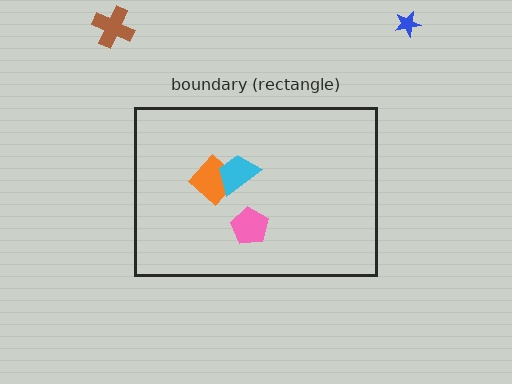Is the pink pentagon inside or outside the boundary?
Inside.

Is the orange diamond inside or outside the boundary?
Inside.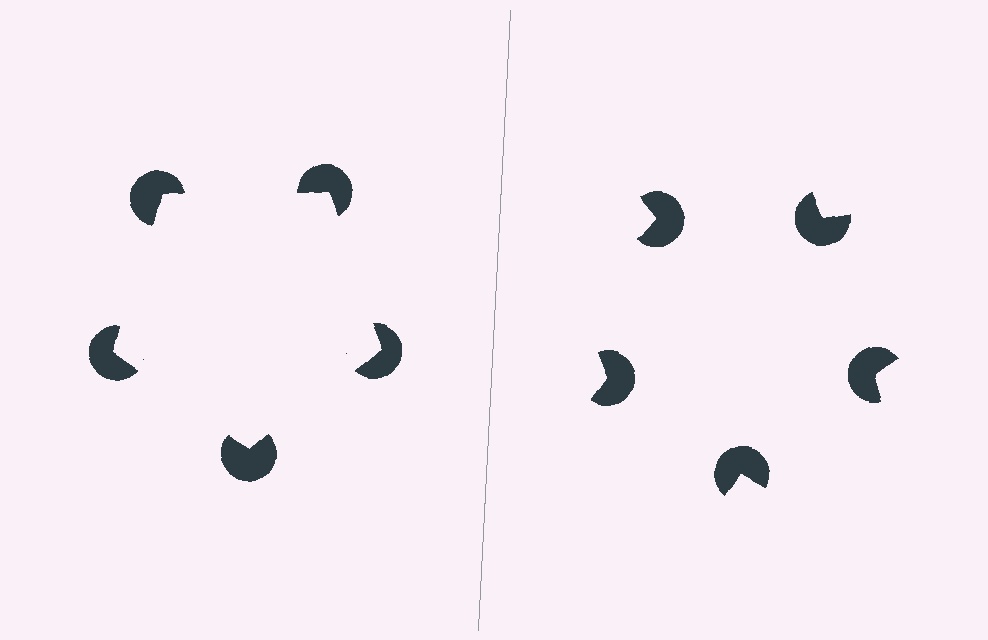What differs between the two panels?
The pac-man discs are positioned identically on both sides; only the wedge orientations differ. On the left they align to a pentagon; on the right they are misaligned.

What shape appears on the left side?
An illusory pentagon.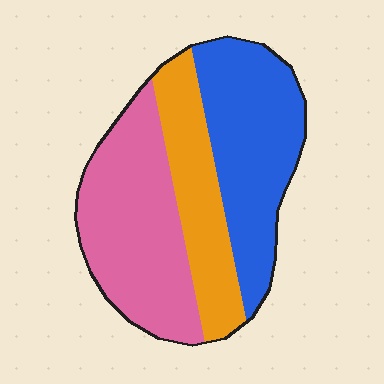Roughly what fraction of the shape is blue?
Blue covers roughly 35% of the shape.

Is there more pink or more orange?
Pink.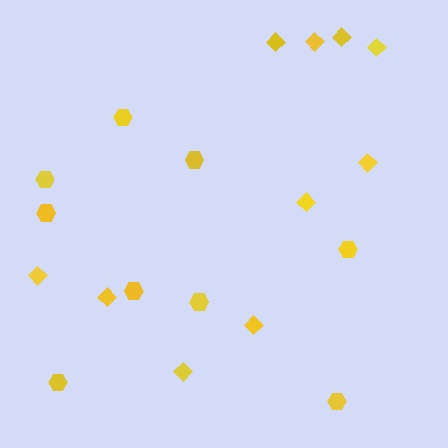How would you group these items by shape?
There are 2 groups: one group of diamonds (10) and one group of hexagons (9).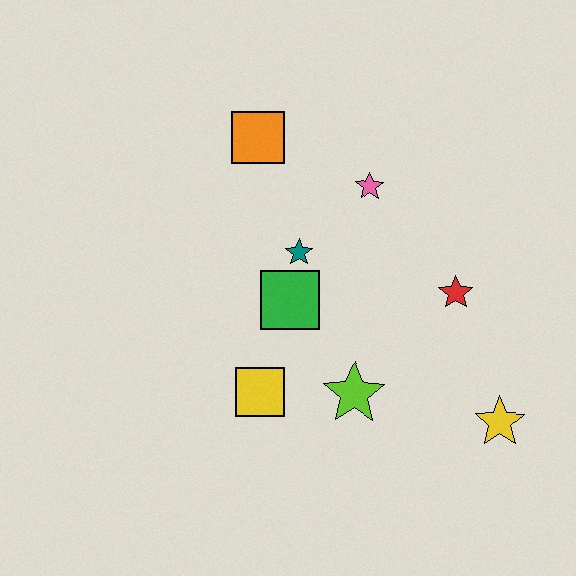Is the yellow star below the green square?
Yes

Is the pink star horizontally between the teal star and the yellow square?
No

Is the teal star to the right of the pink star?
No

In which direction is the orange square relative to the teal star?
The orange square is above the teal star.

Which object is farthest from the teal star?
The yellow star is farthest from the teal star.